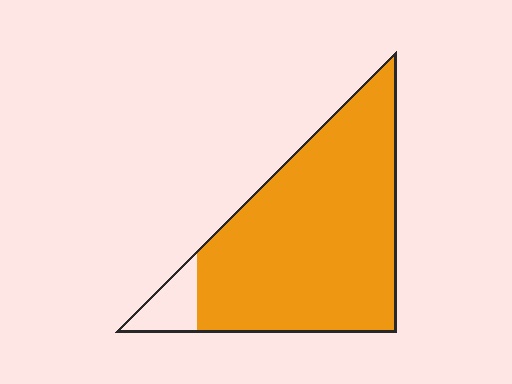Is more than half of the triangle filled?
Yes.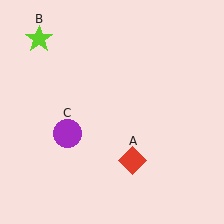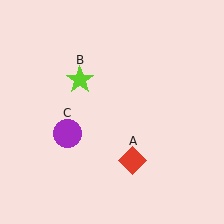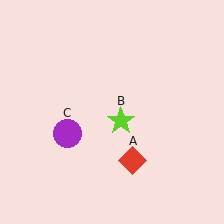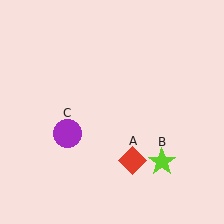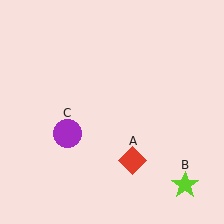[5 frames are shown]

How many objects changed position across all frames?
1 object changed position: lime star (object B).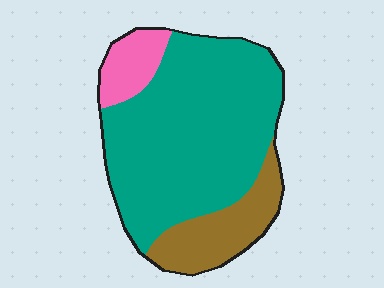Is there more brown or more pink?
Brown.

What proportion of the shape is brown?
Brown takes up between a sixth and a third of the shape.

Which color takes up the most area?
Teal, at roughly 70%.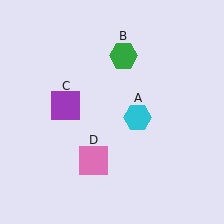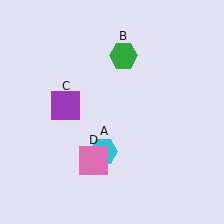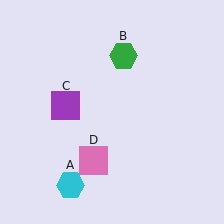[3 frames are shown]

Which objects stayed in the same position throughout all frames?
Green hexagon (object B) and purple square (object C) and pink square (object D) remained stationary.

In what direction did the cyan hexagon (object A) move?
The cyan hexagon (object A) moved down and to the left.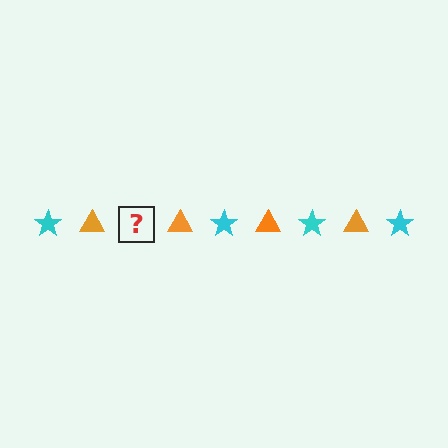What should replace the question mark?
The question mark should be replaced with a cyan star.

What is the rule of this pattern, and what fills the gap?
The rule is that the pattern alternates between cyan star and orange triangle. The gap should be filled with a cyan star.